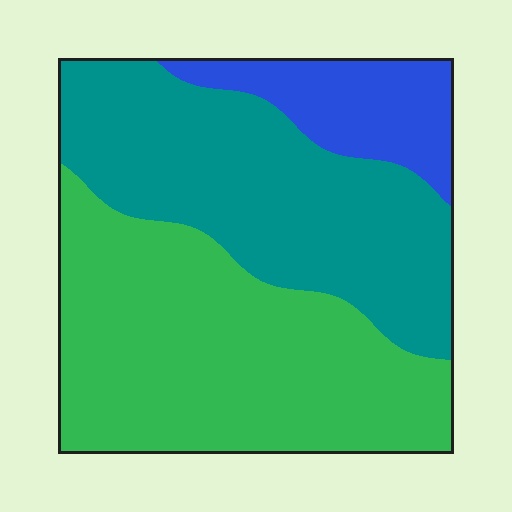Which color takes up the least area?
Blue, at roughly 15%.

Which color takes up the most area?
Green, at roughly 45%.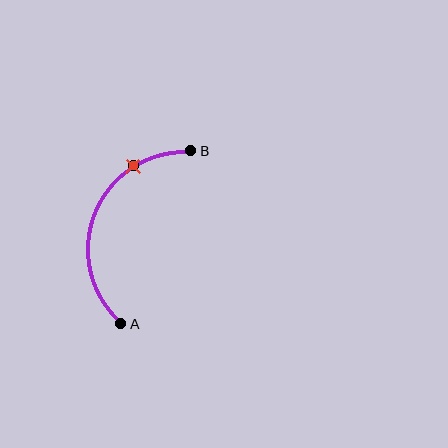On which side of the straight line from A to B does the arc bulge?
The arc bulges to the left of the straight line connecting A and B.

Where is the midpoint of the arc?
The arc midpoint is the point on the curve farthest from the straight line joining A and B. It sits to the left of that line.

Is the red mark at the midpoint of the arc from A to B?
No. The red mark lies on the arc but is closer to endpoint B. The arc midpoint would be at the point on the curve equidistant along the arc from both A and B.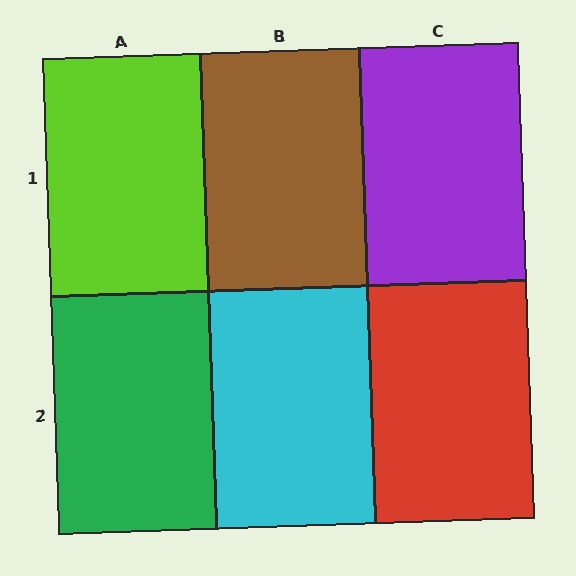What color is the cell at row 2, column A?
Green.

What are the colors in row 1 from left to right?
Lime, brown, purple.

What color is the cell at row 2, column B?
Cyan.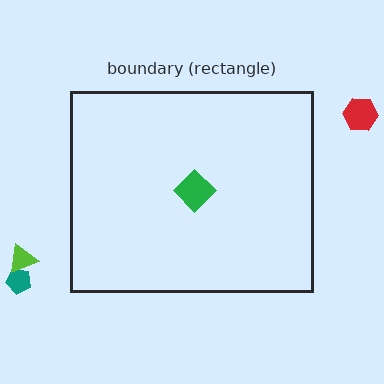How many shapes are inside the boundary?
1 inside, 3 outside.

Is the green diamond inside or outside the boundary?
Inside.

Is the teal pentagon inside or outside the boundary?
Outside.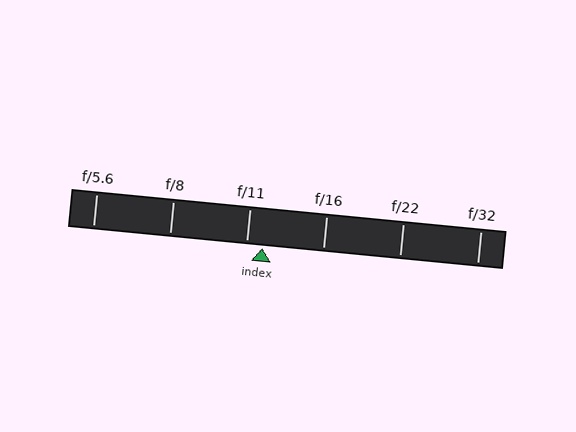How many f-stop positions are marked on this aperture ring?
There are 6 f-stop positions marked.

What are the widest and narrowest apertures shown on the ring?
The widest aperture shown is f/5.6 and the narrowest is f/32.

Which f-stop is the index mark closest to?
The index mark is closest to f/11.